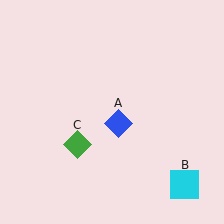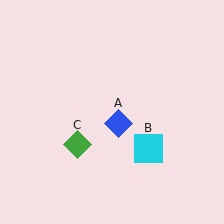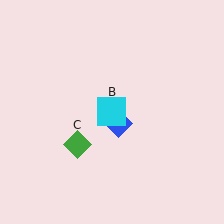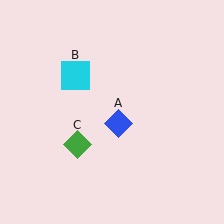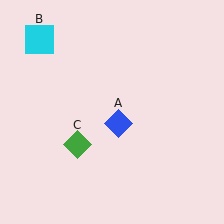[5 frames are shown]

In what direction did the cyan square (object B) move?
The cyan square (object B) moved up and to the left.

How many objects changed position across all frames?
1 object changed position: cyan square (object B).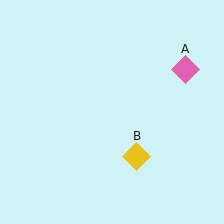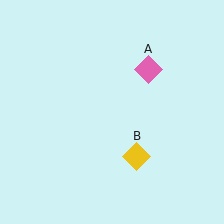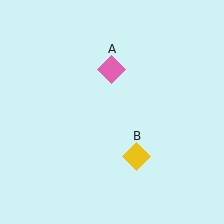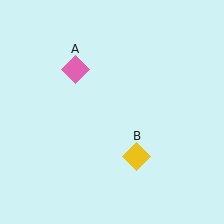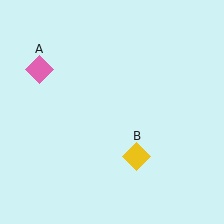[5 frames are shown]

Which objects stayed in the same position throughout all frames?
Yellow diamond (object B) remained stationary.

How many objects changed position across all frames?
1 object changed position: pink diamond (object A).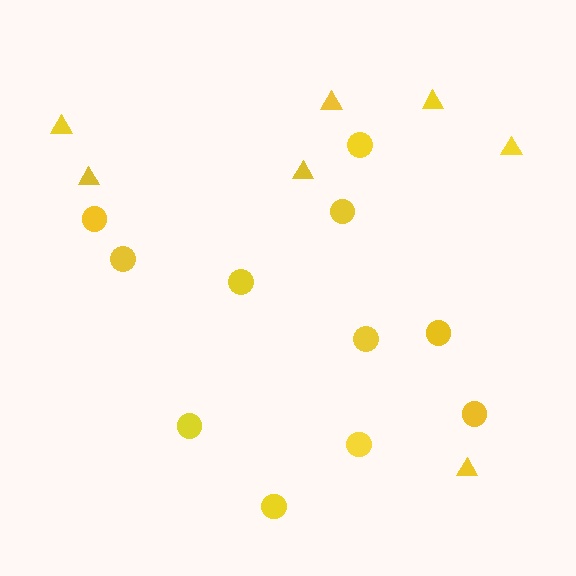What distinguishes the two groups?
There are 2 groups: one group of triangles (7) and one group of circles (11).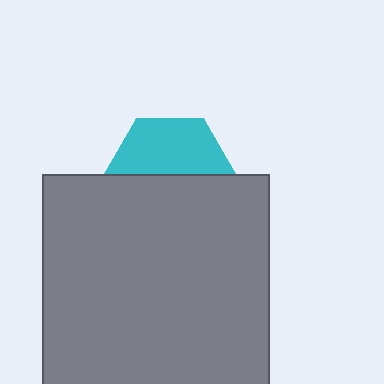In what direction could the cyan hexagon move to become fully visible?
The cyan hexagon could move up. That would shift it out from behind the gray rectangle entirely.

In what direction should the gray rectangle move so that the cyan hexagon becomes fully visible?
The gray rectangle should move down. That is the shortest direction to clear the overlap and leave the cyan hexagon fully visible.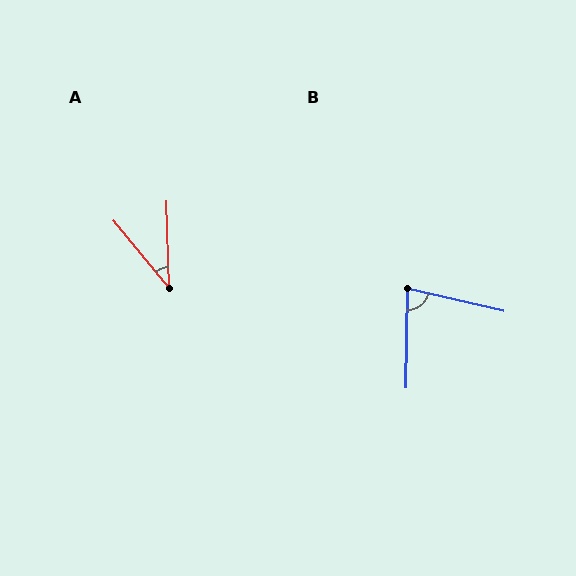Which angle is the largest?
B, at approximately 78 degrees.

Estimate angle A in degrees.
Approximately 38 degrees.